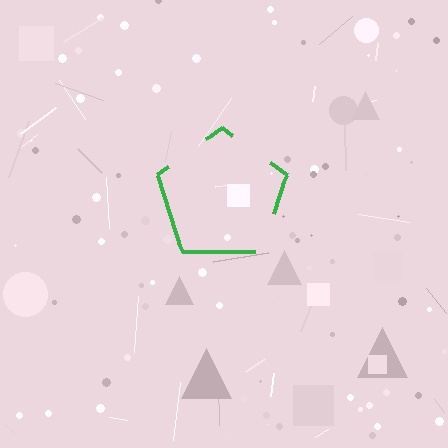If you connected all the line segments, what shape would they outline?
They would outline a pentagon.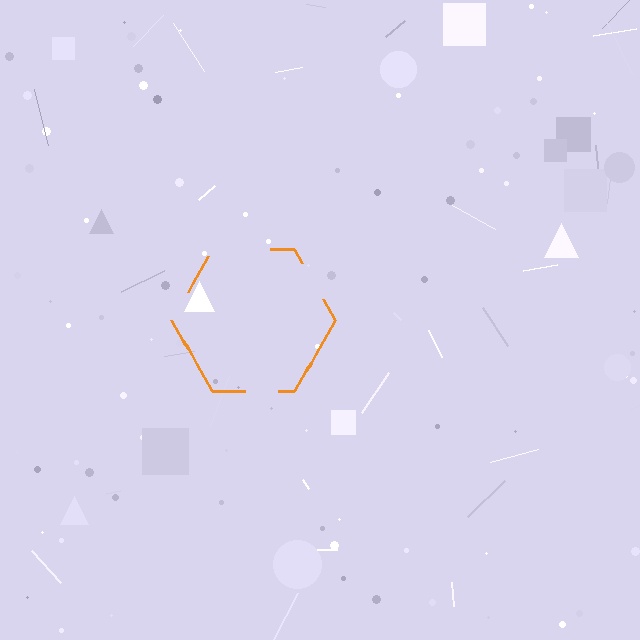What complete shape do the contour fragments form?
The contour fragments form a hexagon.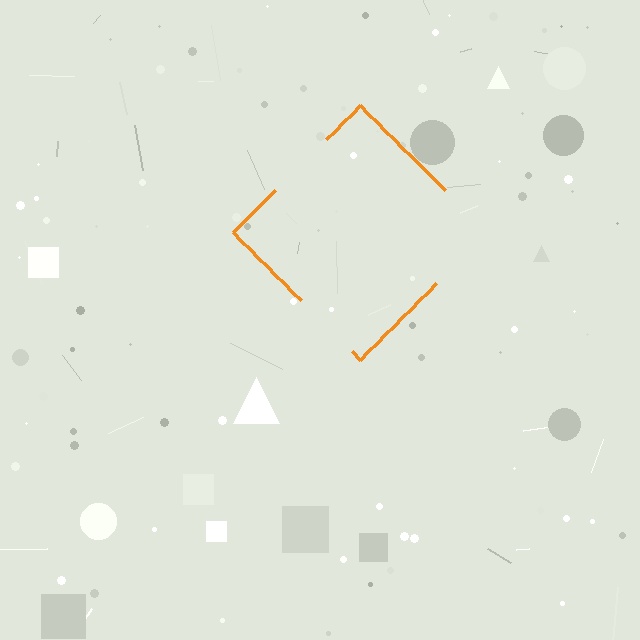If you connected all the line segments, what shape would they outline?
They would outline a diamond.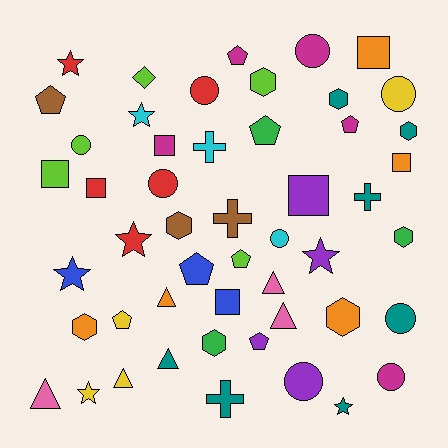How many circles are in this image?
There are 9 circles.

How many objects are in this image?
There are 50 objects.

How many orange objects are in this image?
There are 5 orange objects.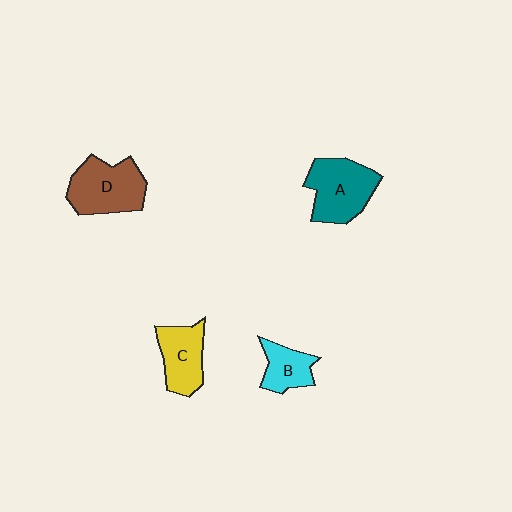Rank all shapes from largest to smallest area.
From largest to smallest: D (brown), A (teal), C (yellow), B (cyan).